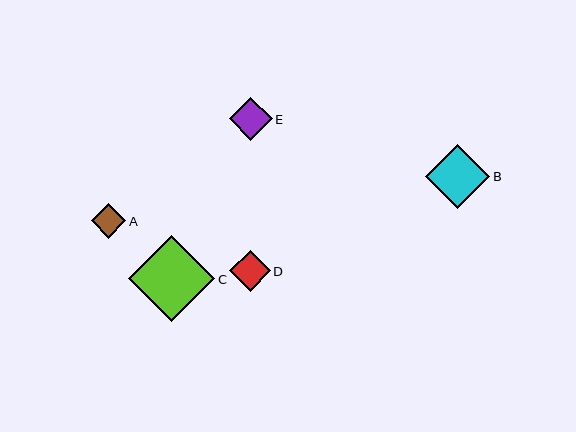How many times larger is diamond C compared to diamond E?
Diamond C is approximately 2.0 times the size of diamond E.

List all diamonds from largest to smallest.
From largest to smallest: C, B, E, D, A.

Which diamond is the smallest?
Diamond A is the smallest with a size of approximately 34 pixels.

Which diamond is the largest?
Diamond C is the largest with a size of approximately 86 pixels.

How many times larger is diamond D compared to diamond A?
Diamond D is approximately 1.2 times the size of diamond A.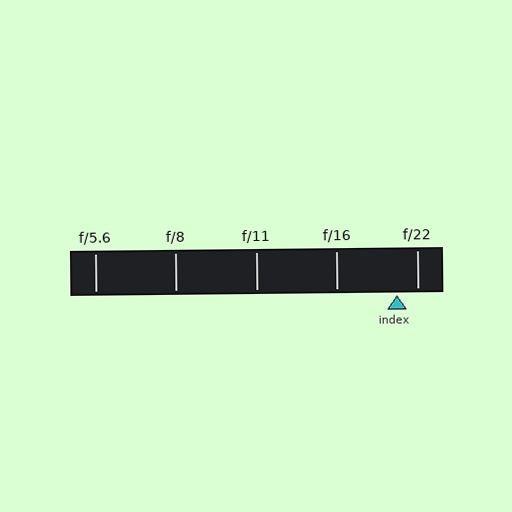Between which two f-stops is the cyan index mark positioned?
The index mark is between f/16 and f/22.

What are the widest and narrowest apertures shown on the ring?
The widest aperture shown is f/5.6 and the narrowest is f/22.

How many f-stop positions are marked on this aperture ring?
There are 5 f-stop positions marked.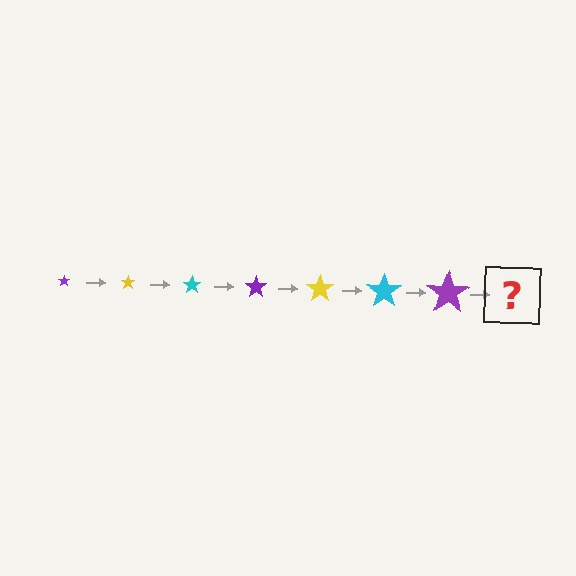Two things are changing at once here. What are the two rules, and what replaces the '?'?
The two rules are that the star grows larger each step and the color cycles through purple, yellow, and cyan. The '?' should be a yellow star, larger than the previous one.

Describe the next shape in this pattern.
It should be a yellow star, larger than the previous one.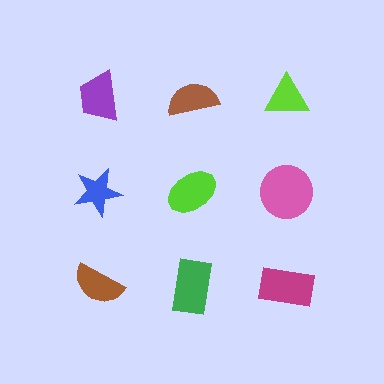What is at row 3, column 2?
A green rectangle.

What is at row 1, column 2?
A brown semicircle.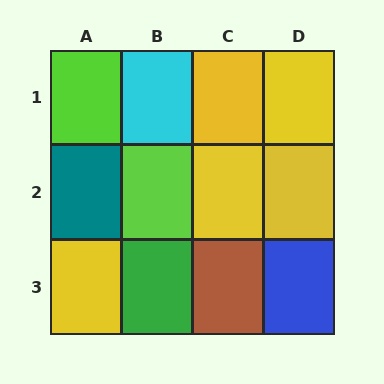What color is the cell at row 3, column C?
Brown.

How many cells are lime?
2 cells are lime.